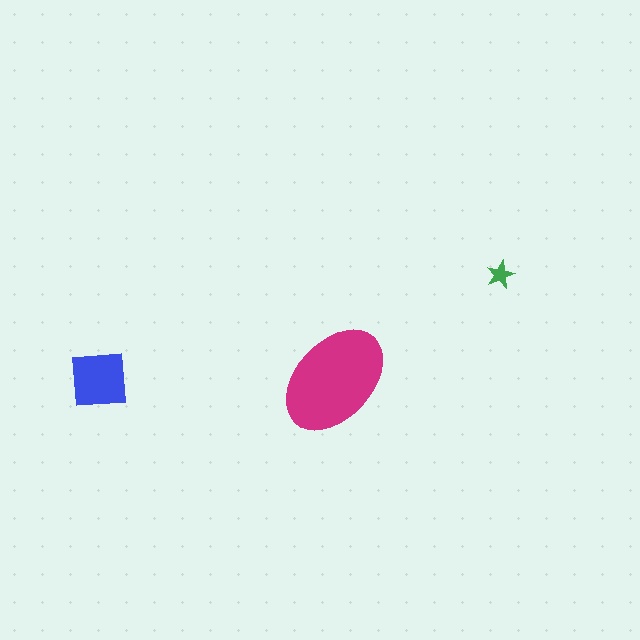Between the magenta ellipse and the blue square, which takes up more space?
The magenta ellipse.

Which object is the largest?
The magenta ellipse.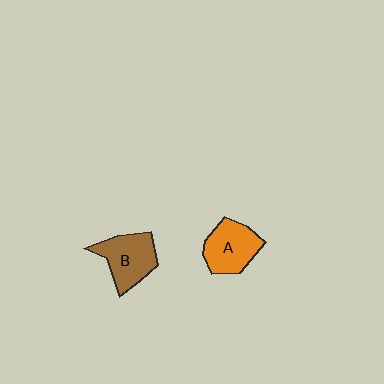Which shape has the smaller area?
Shape A (orange).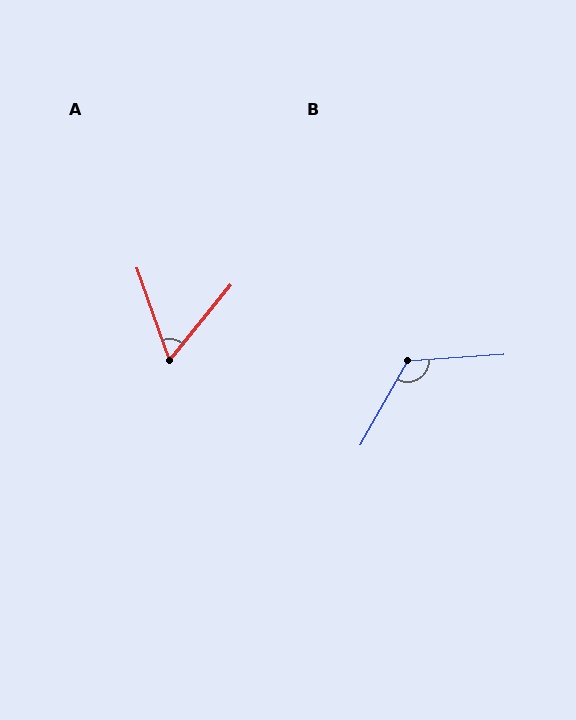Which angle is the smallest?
A, at approximately 59 degrees.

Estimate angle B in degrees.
Approximately 123 degrees.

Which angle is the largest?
B, at approximately 123 degrees.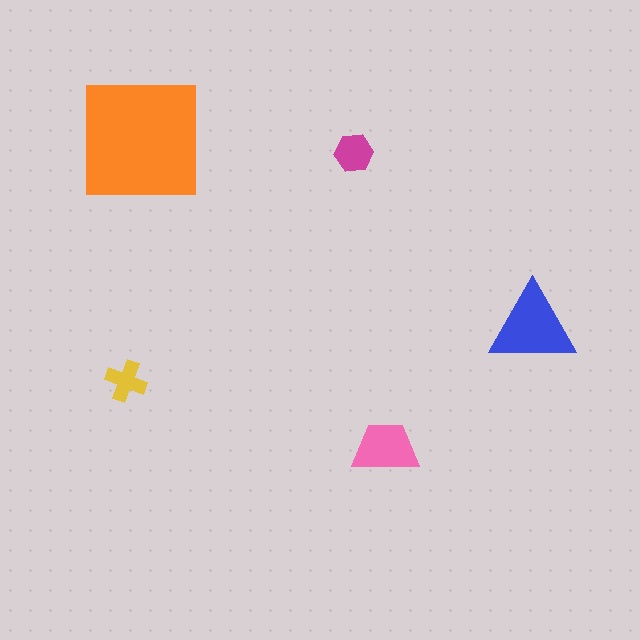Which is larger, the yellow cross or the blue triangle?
The blue triangle.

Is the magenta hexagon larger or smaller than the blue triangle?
Smaller.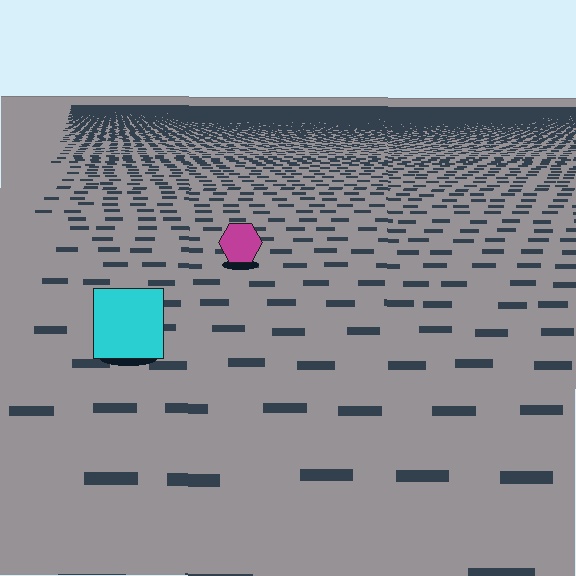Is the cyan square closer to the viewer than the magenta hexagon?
Yes. The cyan square is closer — you can tell from the texture gradient: the ground texture is coarser near it.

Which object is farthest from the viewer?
The magenta hexagon is farthest from the viewer. It appears smaller and the ground texture around it is denser.